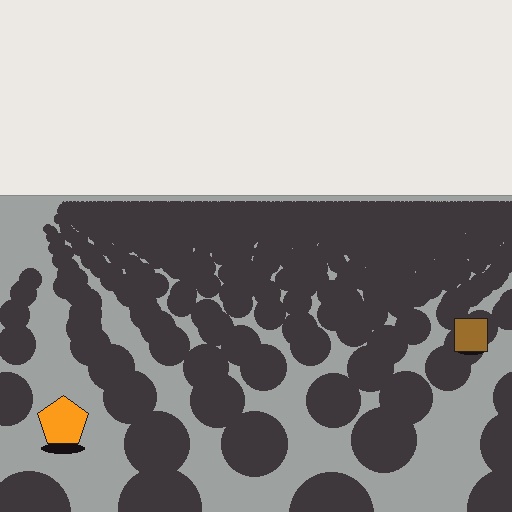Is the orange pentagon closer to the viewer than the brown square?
Yes. The orange pentagon is closer — you can tell from the texture gradient: the ground texture is coarser near it.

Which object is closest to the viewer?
The orange pentagon is closest. The texture marks near it are larger and more spread out.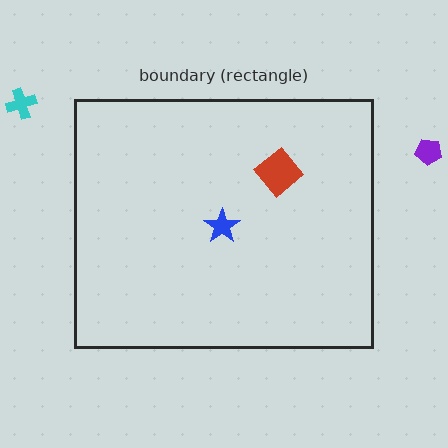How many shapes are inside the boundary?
2 inside, 2 outside.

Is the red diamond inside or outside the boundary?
Inside.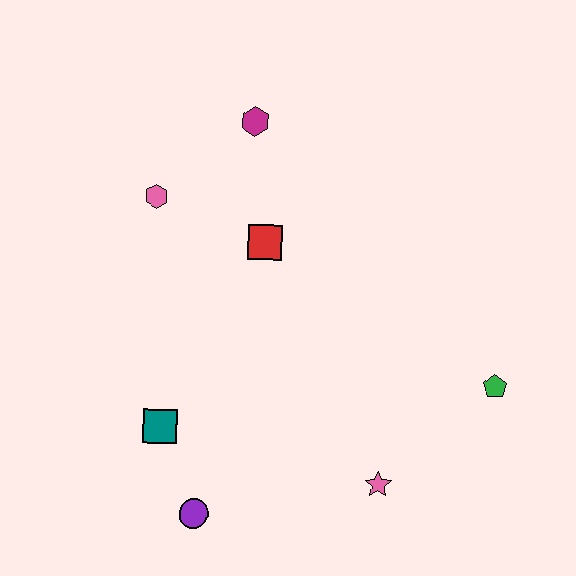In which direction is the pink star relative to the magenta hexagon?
The pink star is below the magenta hexagon.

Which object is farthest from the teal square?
The green pentagon is farthest from the teal square.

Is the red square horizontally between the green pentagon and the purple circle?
Yes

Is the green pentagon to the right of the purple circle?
Yes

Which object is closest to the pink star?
The green pentagon is closest to the pink star.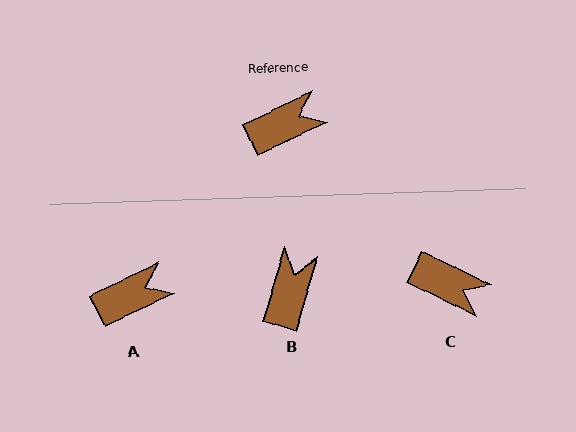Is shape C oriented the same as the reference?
No, it is off by about 51 degrees.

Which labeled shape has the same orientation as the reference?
A.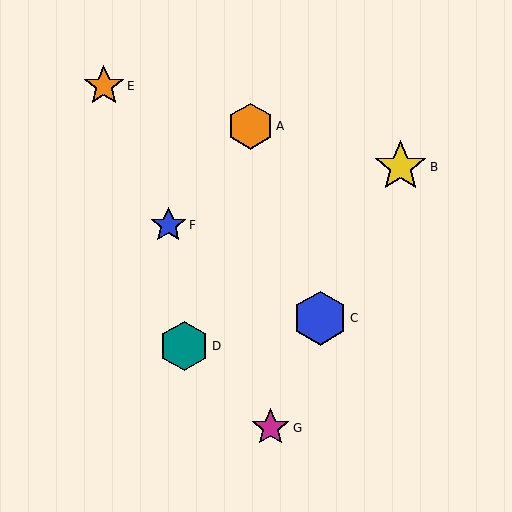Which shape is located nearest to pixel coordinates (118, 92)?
The orange star (labeled E) at (104, 86) is nearest to that location.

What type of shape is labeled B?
Shape B is a yellow star.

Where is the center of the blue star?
The center of the blue star is at (168, 225).